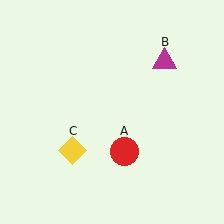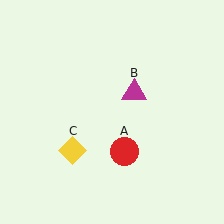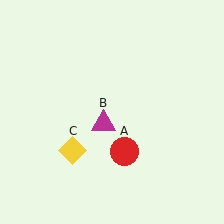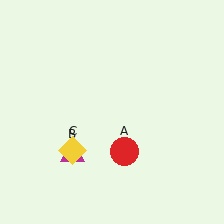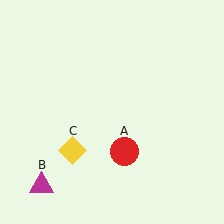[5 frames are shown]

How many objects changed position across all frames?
1 object changed position: magenta triangle (object B).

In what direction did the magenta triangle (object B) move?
The magenta triangle (object B) moved down and to the left.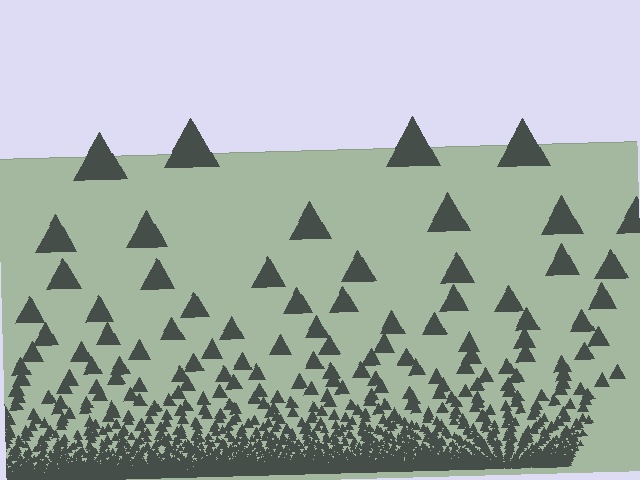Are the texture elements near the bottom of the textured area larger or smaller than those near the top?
Smaller. The gradient is inverted — elements near the bottom are smaller and denser.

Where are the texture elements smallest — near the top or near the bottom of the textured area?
Near the bottom.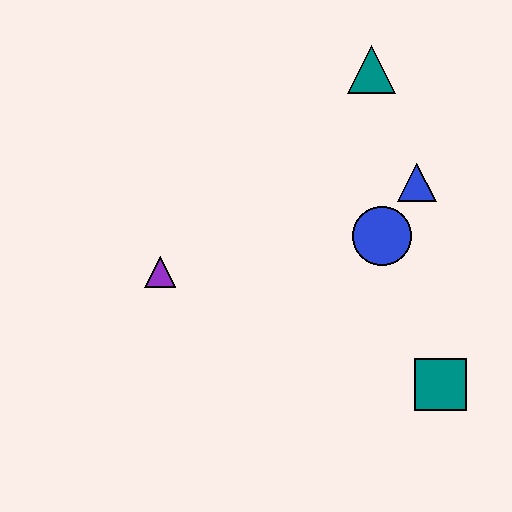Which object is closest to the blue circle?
The blue triangle is closest to the blue circle.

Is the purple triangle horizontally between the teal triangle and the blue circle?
No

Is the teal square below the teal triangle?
Yes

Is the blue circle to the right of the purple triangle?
Yes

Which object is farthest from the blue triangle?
The purple triangle is farthest from the blue triangle.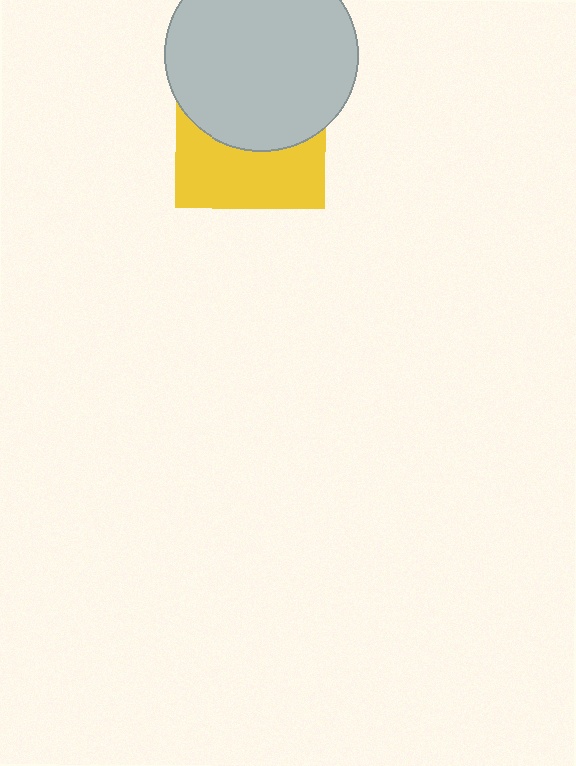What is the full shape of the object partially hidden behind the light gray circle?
The partially hidden object is a yellow square.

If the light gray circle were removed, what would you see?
You would see the complete yellow square.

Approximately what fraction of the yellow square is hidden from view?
Roughly 54% of the yellow square is hidden behind the light gray circle.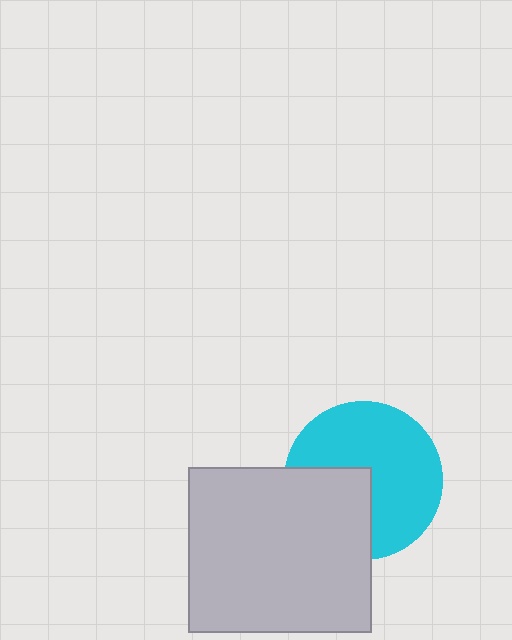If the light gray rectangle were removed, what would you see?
You would see the complete cyan circle.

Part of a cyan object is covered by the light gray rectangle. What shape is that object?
It is a circle.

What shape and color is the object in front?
The object in front is a light gray rectangle.